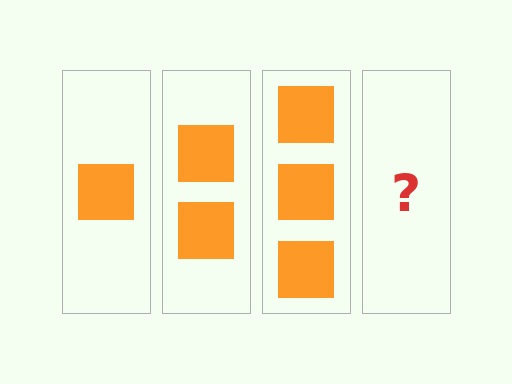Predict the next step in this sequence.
The next step is 4 squares.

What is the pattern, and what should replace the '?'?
The pattern is that each step adds one more square. The '?' should be 4 squares.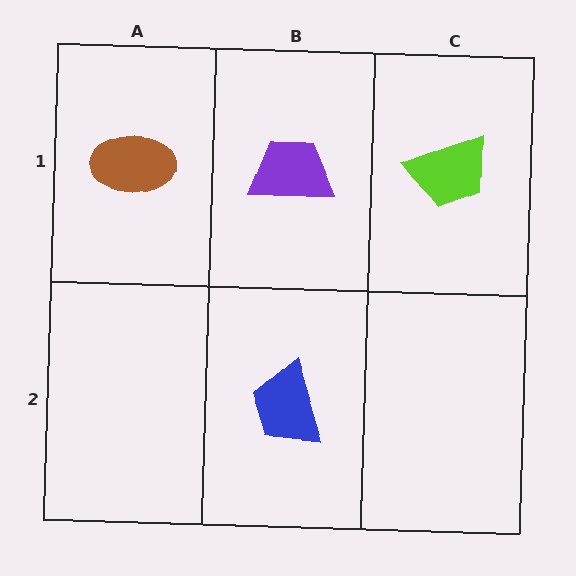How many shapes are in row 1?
3 shapes.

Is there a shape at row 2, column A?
No, that cell is empty.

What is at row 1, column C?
A lime trapezoid.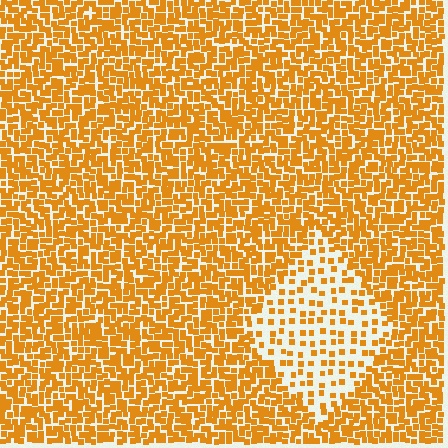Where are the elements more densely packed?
The elements are more densely packed outside the diamond boundary.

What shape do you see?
I see a diamond.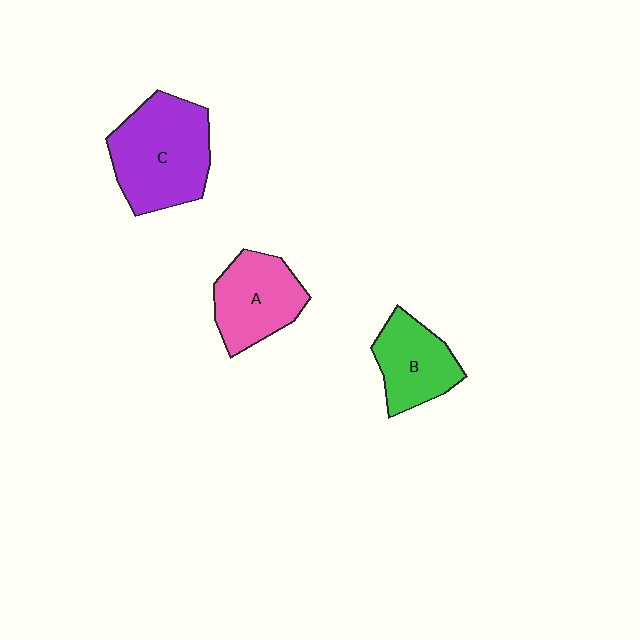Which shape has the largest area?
Shape C (purple).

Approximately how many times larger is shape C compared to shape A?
Approximately 1.4 times.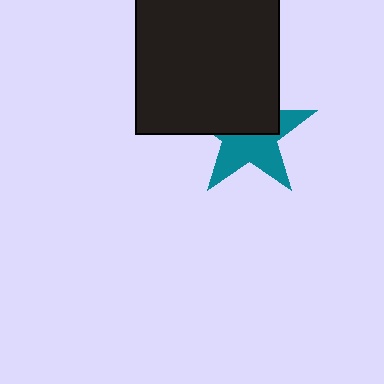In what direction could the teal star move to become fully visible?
The teal star could move down. That would shift it out from behind the black rectangle entirely.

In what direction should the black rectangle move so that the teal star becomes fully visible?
The black rectangle should move up. That is the shortest direction to clear the overlap and leave the teal star fully visible.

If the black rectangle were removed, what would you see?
You would see the complete teal star.